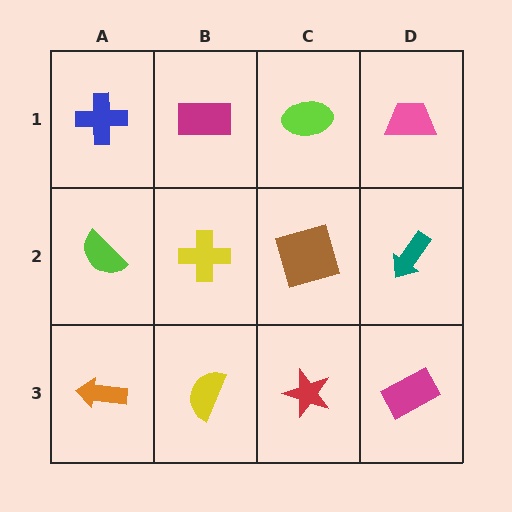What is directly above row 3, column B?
A yellow cross.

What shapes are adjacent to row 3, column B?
A yellow cross (row 2, column B), an orange arrow (row 3, column A), a red star (row 3, column C).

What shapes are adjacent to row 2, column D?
A pink trapezoid (row 1, column D), a magenta rectangle (row 3, column D), a brown square (row 2, column C).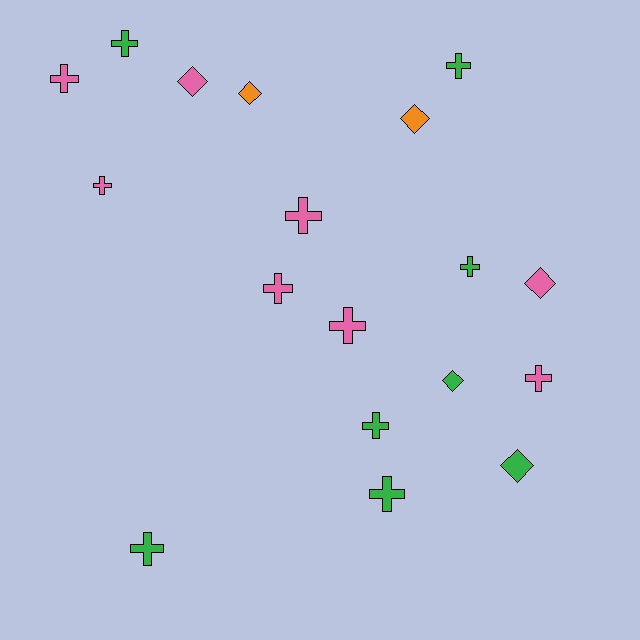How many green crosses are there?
There are 6 green crosses.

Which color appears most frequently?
Green, with 8 objects.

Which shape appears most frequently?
Cross, with 12 objects.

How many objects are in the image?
There are 18 objects.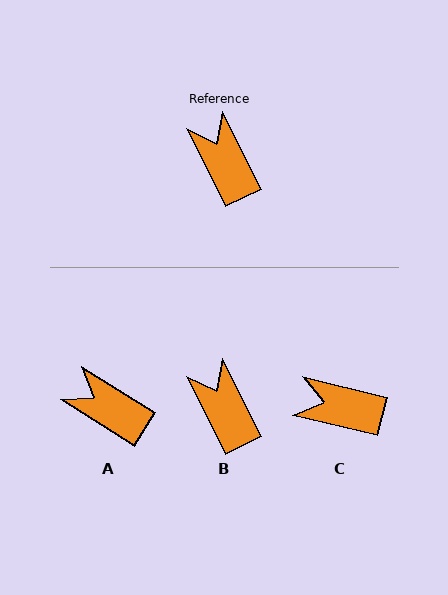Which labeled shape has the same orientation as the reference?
B.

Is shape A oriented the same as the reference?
No, it is off by about 31 degrees.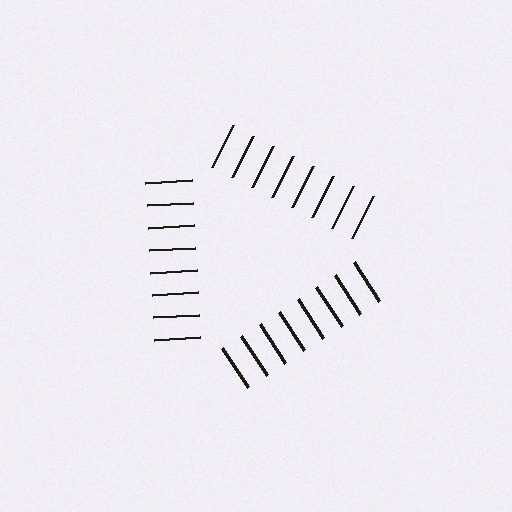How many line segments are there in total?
24 — 8 along each of the 3 edges.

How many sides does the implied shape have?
3 sides — the line-ends trace a triangle.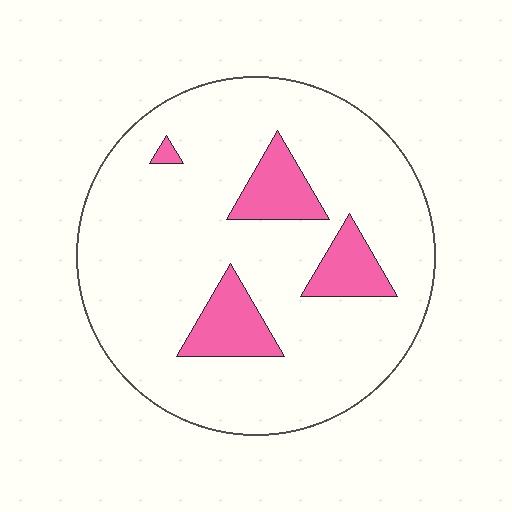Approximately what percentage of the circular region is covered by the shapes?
Approximately 15%.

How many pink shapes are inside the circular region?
4.